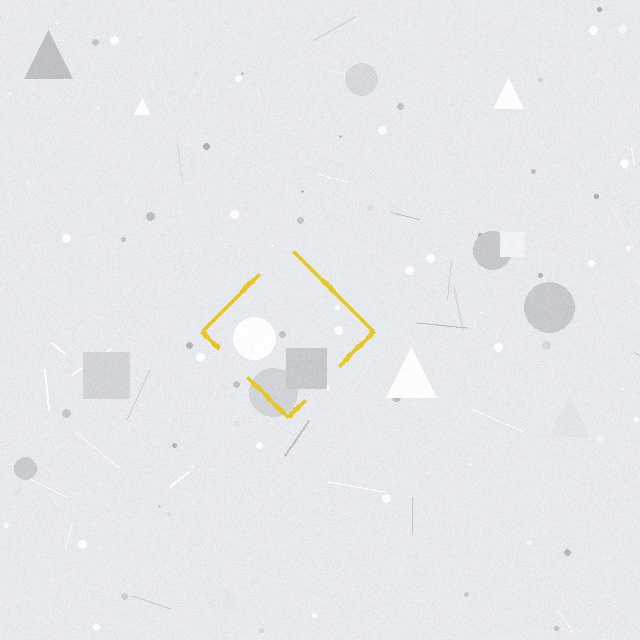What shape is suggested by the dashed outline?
The dashed outline suggests a diamond.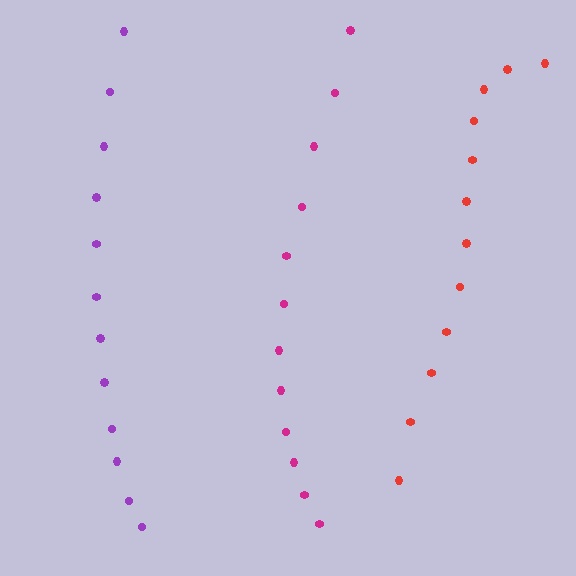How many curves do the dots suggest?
There are 3 distinct paths.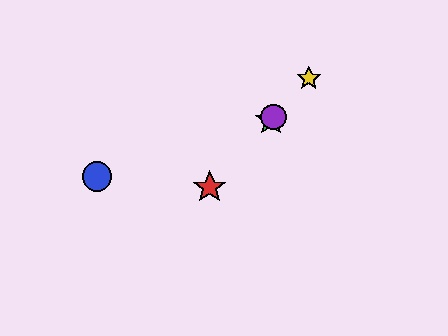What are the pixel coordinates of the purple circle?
The purple circle is at (274, 117).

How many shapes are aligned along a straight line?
4 shapes (the red star, the green star, the yellow star, the purple circle) are aligned along a straight line.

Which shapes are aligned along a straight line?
The red star, the green star, the yellow star, the purple circle are aligned along a straight line.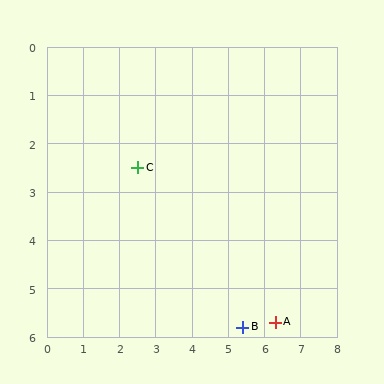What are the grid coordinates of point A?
Point A is at approximately (6.3, 5.7).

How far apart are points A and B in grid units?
Points A and B are about 0.9 grid units apart.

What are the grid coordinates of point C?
Point C is at approximately (2.5, 2.5).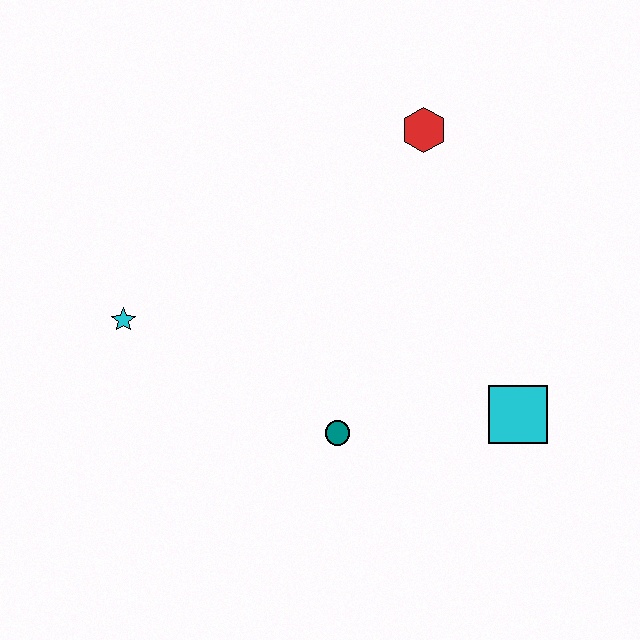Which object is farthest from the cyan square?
The cyan star is farthest from the cyan square.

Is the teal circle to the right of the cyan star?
Yes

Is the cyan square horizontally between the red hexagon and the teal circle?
No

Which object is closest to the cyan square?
The teal circle is closest to the cyan square.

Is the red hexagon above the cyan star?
Yes